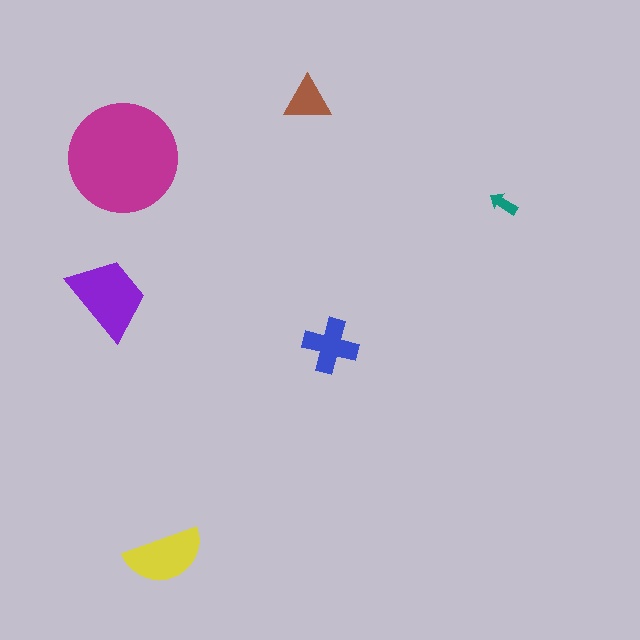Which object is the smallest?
The teal arrow.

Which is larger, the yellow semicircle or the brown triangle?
The yellow semicircle.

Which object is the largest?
The magenta circle.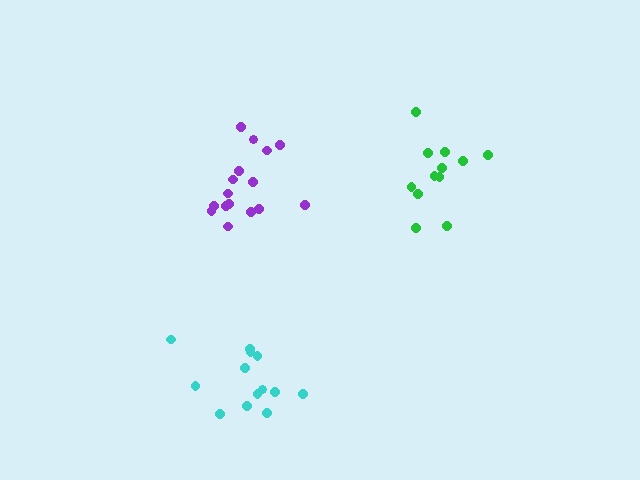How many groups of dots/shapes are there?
There are 3 groups.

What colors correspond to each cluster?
The clusters are colored: cyan, green, purple.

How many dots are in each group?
Group 1: 13 dots, Group 2: 12 dots, Group 3: 16 dots (41 total).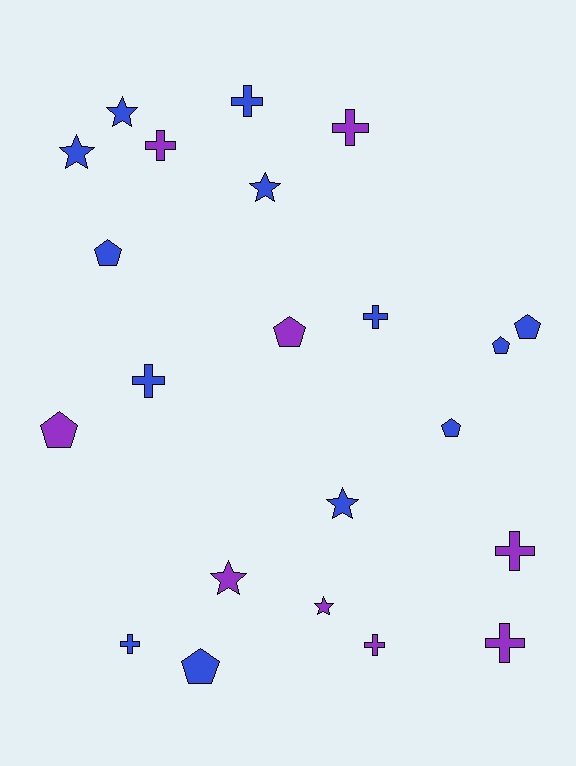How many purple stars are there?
There are 2 purple stars.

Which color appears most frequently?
Blue, with 13 objects.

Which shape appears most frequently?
Cross, with 9 objects.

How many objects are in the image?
There are 22 objects.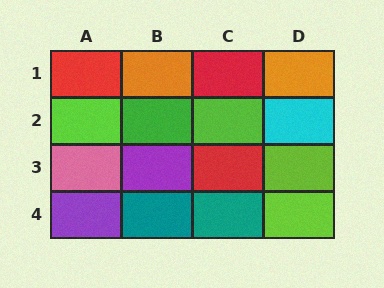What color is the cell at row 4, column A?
Purple.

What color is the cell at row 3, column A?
Pink.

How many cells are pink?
1 cell is pink.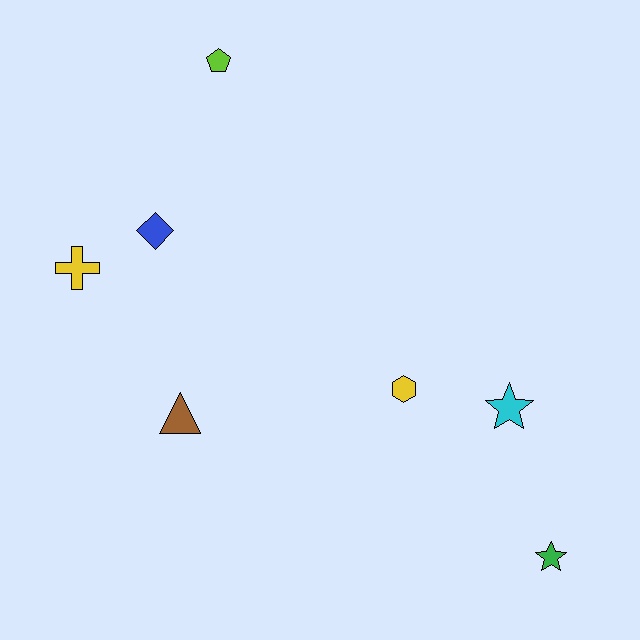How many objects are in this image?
There are 7 objects.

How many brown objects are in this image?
There is 1 brown object.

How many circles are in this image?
There are no circles.